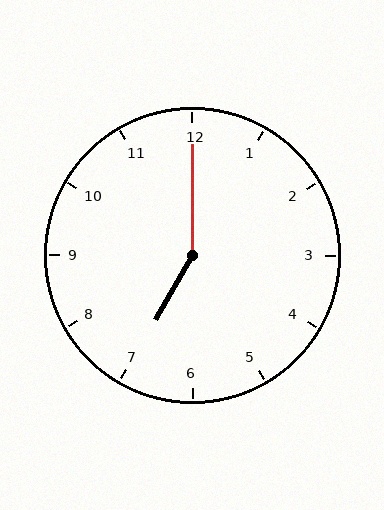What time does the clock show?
7:00.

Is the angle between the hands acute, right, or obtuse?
It is obtuse.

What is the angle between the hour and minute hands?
Approximately 150 degrees.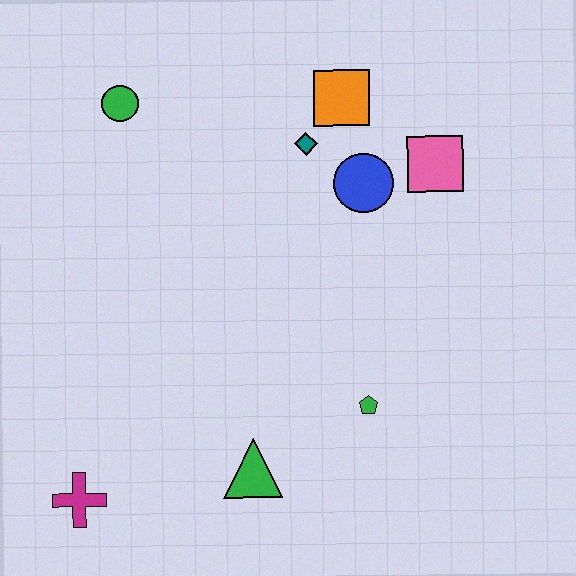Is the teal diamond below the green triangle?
No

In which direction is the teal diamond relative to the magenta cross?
The teal diamond is above the magenta cross.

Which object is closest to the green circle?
The teal diamond is closest to the green circle.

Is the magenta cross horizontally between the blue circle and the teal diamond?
No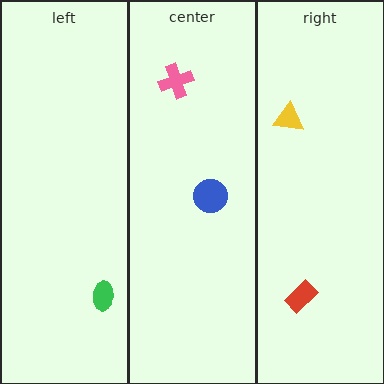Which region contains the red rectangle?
The right region.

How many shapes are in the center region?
2.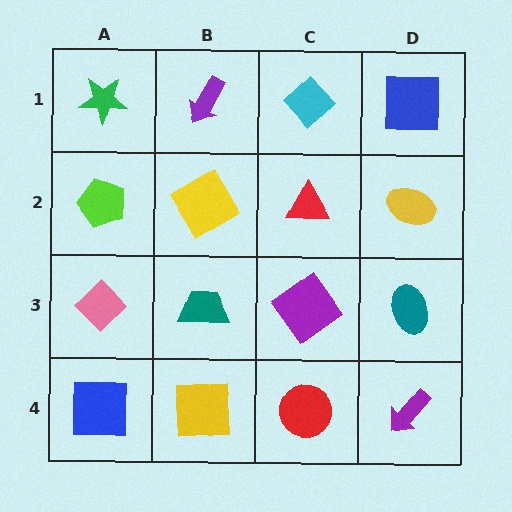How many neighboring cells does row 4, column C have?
3.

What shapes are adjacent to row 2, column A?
A green star (row 1, column A), a pink diamond (row 3, column A), a yellow square (row 2, column B).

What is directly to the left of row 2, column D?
A red triangle.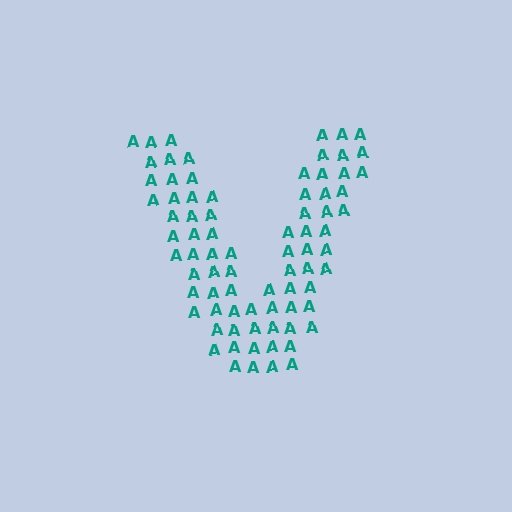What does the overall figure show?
The overall figure shows the letter V.